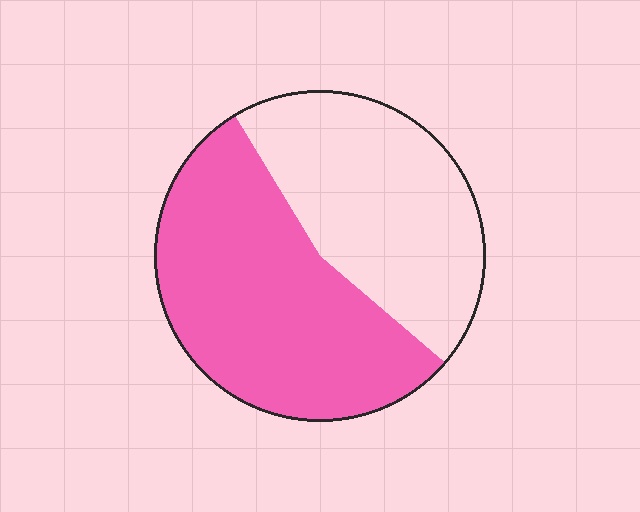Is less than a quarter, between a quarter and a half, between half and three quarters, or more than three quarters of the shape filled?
Between half and three quarters.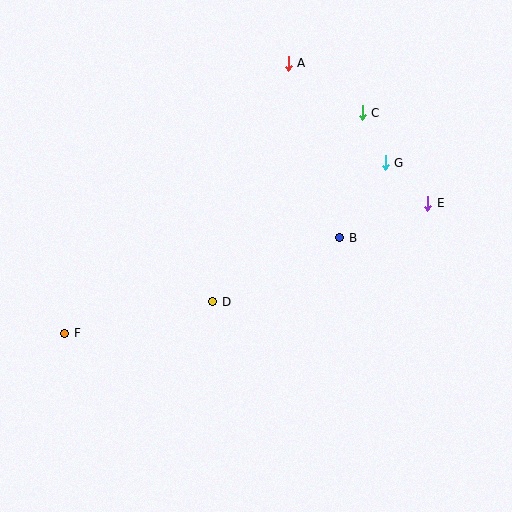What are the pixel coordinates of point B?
Point B is at (340, 238).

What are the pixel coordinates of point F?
Point F is at (65, 333).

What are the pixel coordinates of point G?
Point G is at (385, 163).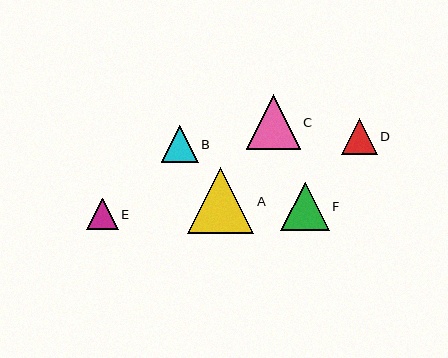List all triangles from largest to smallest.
From largest to smallest: A, C, F, B, D, E.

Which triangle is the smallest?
Triangle E is the smallest with a size of approximately 31 pixels.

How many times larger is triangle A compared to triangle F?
Triangle A is approximately 1.4 times the size of triangle F.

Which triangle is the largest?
Triangle A is the largest with a size of approximately 66 pixels.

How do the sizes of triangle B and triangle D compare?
Triangle B and triangle D are approximately the same size.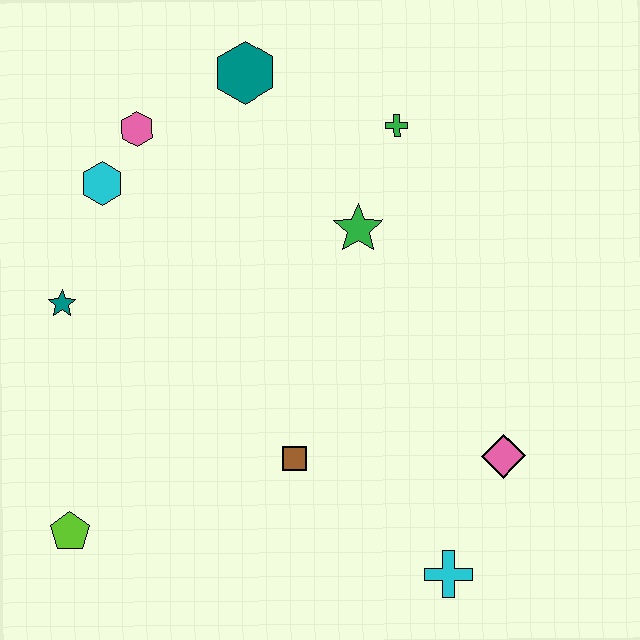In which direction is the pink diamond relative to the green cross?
The pink diamond is below the green cross.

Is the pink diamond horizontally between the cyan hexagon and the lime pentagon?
No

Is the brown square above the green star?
No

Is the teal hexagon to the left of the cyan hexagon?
No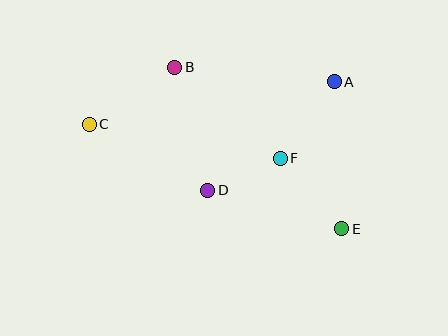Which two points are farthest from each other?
Points C and E are farthest from each other.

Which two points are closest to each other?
Points D and F are closest to each other.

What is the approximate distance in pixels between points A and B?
The distance between A and B is approximately 160 pixels.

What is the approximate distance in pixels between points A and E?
The distance between A and E is approximately 147 pixels.